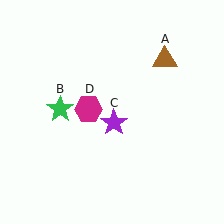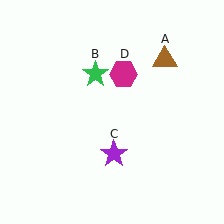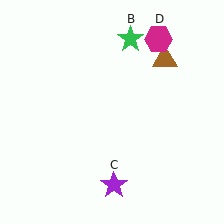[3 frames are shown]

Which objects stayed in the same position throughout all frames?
Brown triangle (object A) remained stationary.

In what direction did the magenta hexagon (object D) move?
The magenta hexagon (object D) moved up and to the right.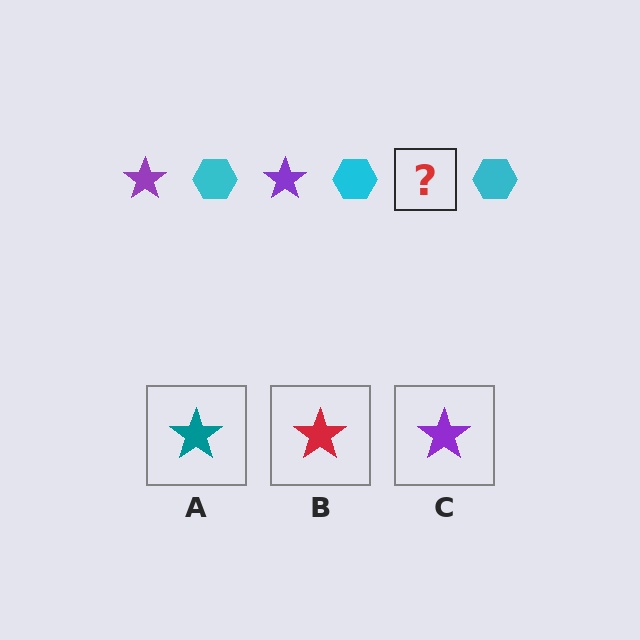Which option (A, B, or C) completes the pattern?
C.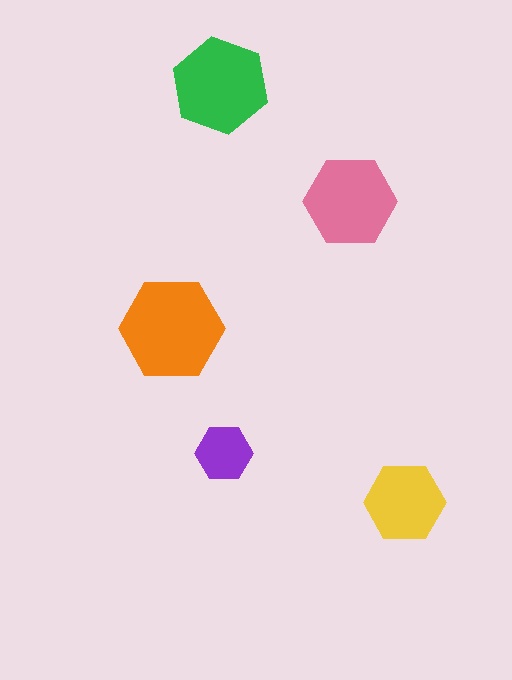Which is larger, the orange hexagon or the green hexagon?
The orange one.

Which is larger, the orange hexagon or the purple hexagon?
The orange one.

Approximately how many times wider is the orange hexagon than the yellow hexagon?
About 1.5 times wider.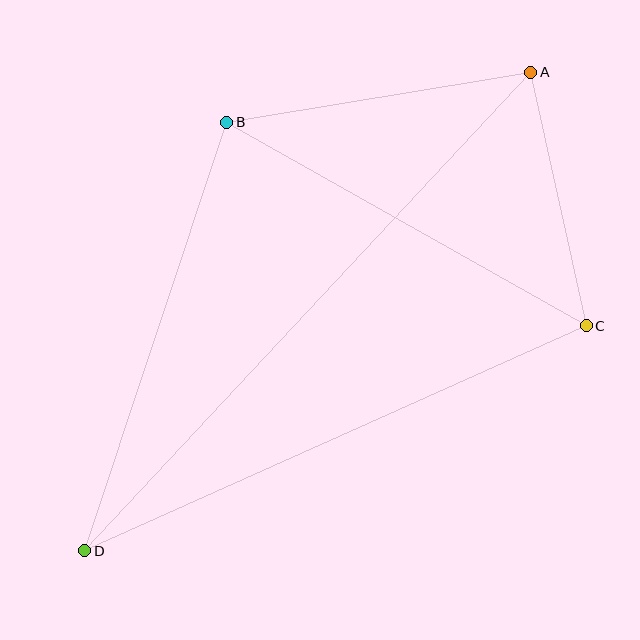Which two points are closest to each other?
Points A and C are closest to each other.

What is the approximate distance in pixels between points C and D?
The distance between C and D is approximately 549 pixels.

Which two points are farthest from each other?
Points A and D are farthest from each other.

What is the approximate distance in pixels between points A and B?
The distance between A and B is approximately 308 pixels.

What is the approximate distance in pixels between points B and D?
The distance between B and D is approximately 451 pixels.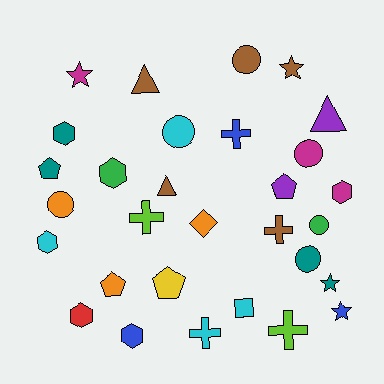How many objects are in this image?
There are 30 objects.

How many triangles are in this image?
There are 3 triangles.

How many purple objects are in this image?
There are 2 purple objects.